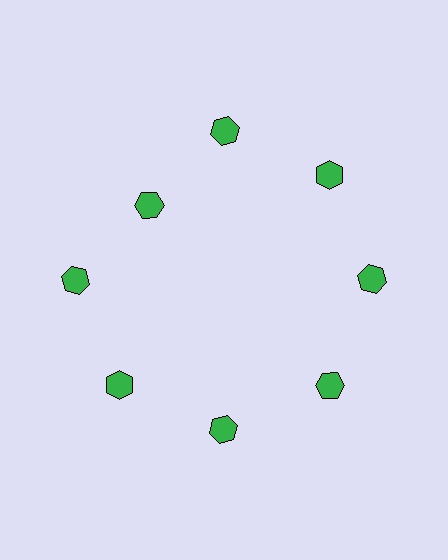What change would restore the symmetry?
The symmetry would be restored by moving it outward, back onto the ring so that all 8 hexagons sit at equal angles and equal distance from the center.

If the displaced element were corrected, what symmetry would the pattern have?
It would have 8-fold rotational symmetry — the pattern would map onto itself every 45 degrees.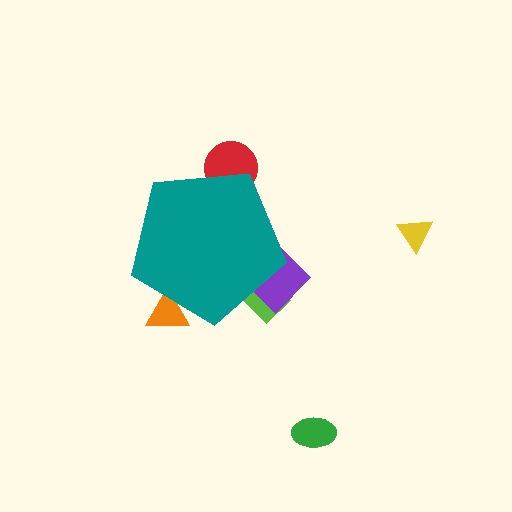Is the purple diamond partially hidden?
Yes, the purple diamond is partially hidden behind the teal pentagon.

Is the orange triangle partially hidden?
Yes, the orange triangle is partially hidden behind the teal pentagon.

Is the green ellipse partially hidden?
No, the green ellipse is fully visible.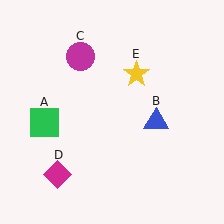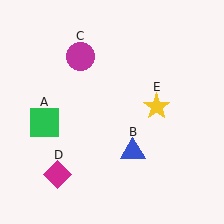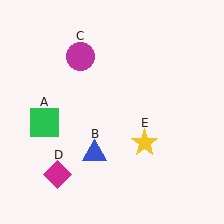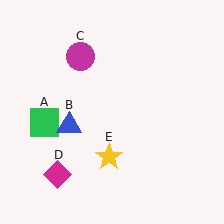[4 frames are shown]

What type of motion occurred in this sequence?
The blue triangle (object B), yellow star (object E) rotated clockwise around the center of the scene.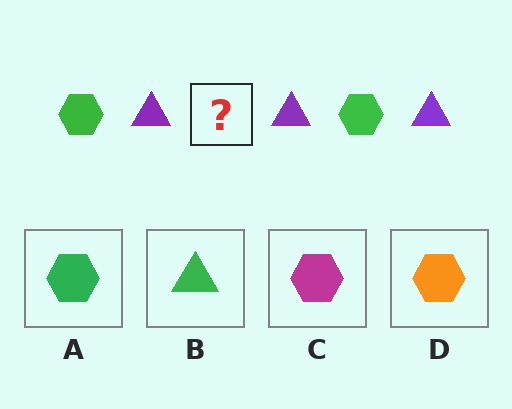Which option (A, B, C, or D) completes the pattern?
A.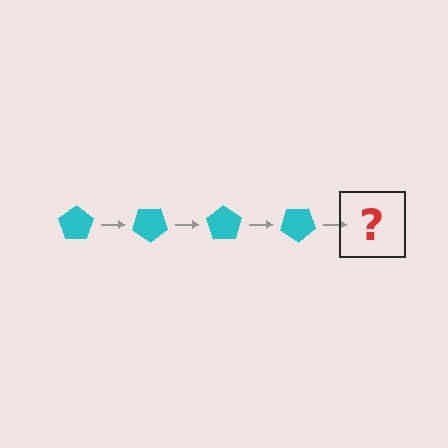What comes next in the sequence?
The next element should be a cyan pentagon rotated 140 degrees.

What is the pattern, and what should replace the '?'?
The pattern is that the pentagon rotates 35 degrees each step. The '?' should be a cyan pentagon rotated 140 degrees.